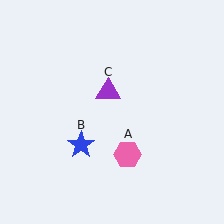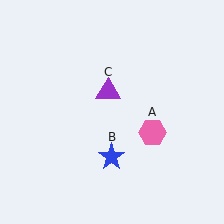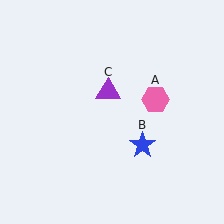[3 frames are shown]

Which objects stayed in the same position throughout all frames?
Purple triangle (object C) remained stationary.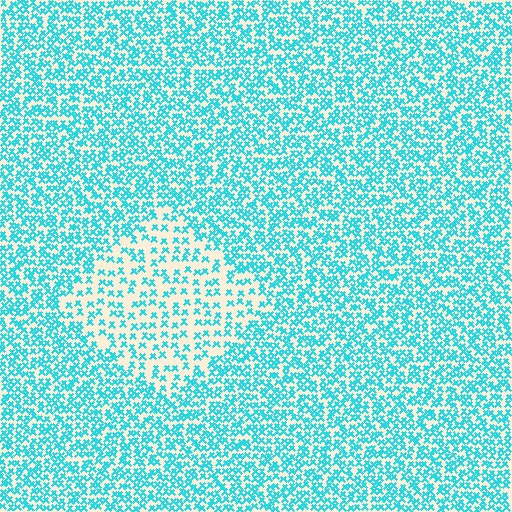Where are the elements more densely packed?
The elements are more densely packed outside the diamond boundary.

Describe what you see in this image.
The image contains small cyan elements arranged at two different densities. A diamond-shaped region is visible where the elements are less densely packed than the surrounding area.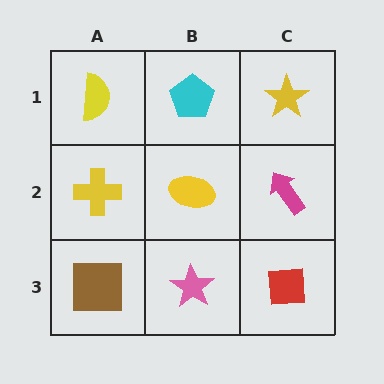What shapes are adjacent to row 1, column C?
A magenta arrow (row 2, column C), a cyan pentagon (row 1, column B).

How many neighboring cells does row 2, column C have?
3.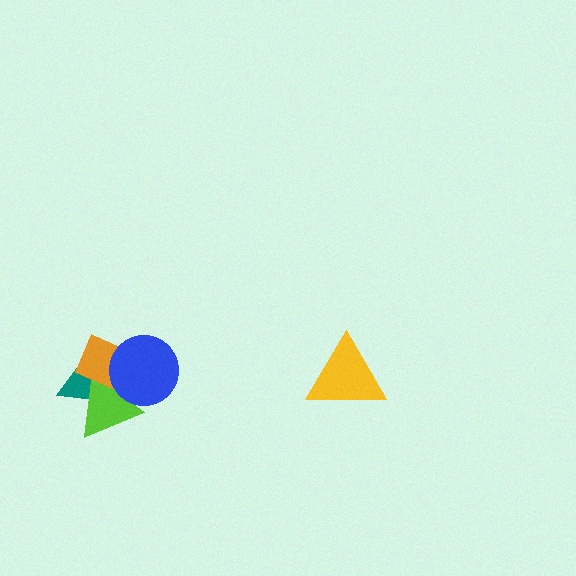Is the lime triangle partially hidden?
Yes, it is partially covered by another shape.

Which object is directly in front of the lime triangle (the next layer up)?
The orange rectangle is directly in front of the lime triangle.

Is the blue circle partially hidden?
No, no other shape covers it.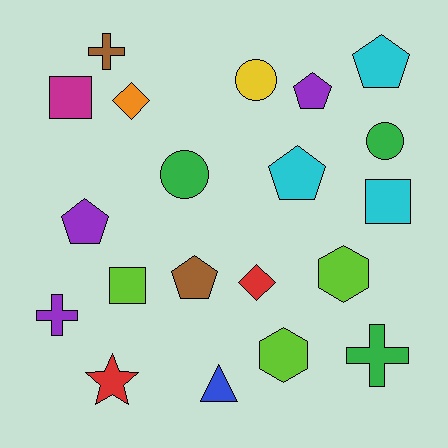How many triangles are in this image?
There is 1 triangle.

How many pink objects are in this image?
There are no pink objects.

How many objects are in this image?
There are 20 objects.